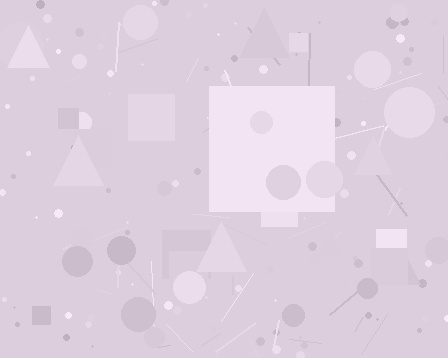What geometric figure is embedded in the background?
A square is embedded in the background.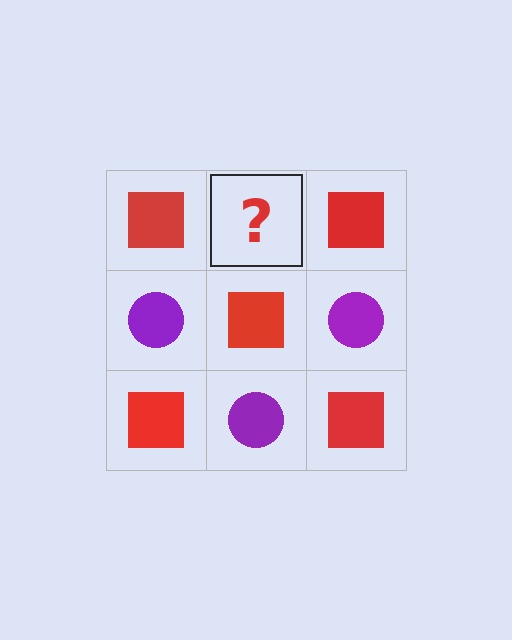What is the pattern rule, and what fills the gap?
The rule is that it alternates red square and purple circle in a checkerboard pattern. The gap should be filled with a purple circle.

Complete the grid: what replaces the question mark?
The question mark should be replaced with a purple circle.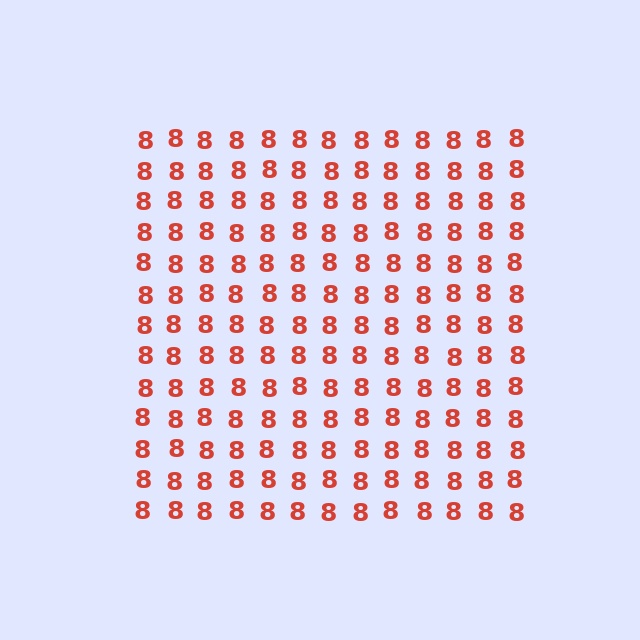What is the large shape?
The large shape is a square.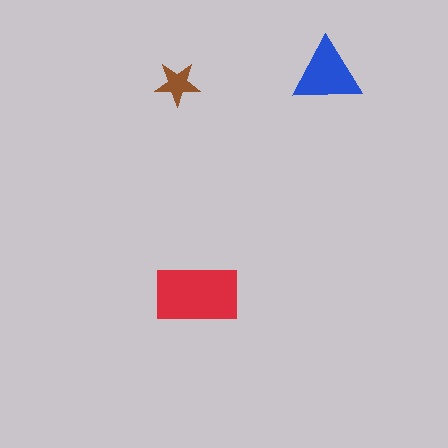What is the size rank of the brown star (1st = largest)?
3rd.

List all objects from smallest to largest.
The brown star, the blue triangle, the red rectangle.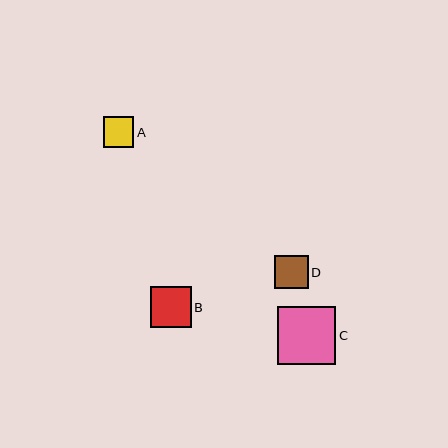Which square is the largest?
Square C is the largest with a size of approximately 58 pixels.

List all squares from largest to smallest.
From largest to smallest: C, B, D, A.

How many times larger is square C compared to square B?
Square C is approximately 1.4 times the size of square B.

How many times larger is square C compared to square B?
Square C is approximately 1.4 times the size of square B.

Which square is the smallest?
Square A is the smallest with a size of approximately 31 pixels.